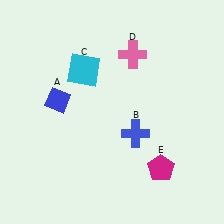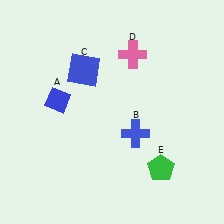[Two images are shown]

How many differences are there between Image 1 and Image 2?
There are 2 differences between the two images.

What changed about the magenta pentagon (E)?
In Image 1, E is magenta. In Image 2, it changed to green.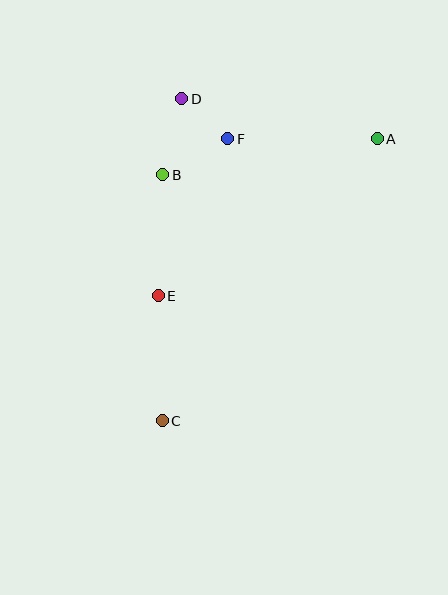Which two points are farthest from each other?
Points A and C are farthest from each other.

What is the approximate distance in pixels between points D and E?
The distance between D and E is approximately 198 pixels.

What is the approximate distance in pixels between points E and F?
The distance between E and F is approximately 172 pixels.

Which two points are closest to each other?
Points D and F are closest to each other.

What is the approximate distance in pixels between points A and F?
The distance between A and F is approximately 150 pixels.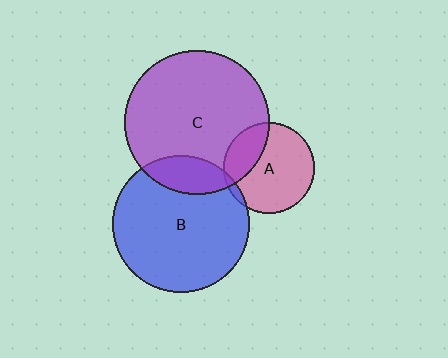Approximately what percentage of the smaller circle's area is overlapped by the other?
Approximately 15%.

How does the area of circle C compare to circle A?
Approximately 2.5 times.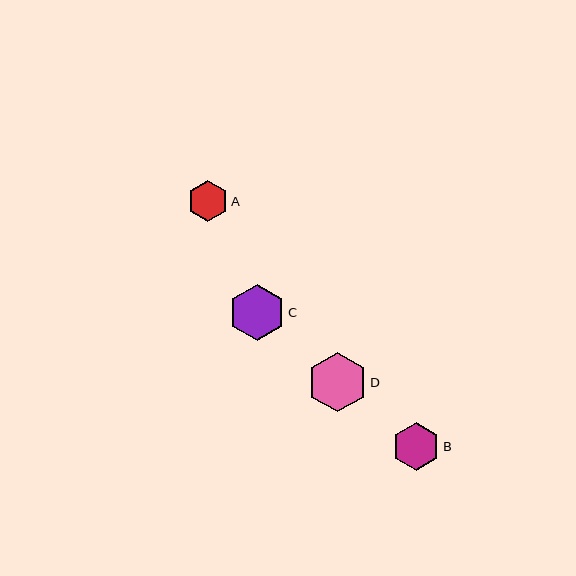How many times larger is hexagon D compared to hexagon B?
Hexagon D is approximately 1.2 times the size of hexagon B.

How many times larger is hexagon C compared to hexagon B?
Hexagon C is approximately 1.2 times the size of hexagon B.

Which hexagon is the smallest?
Hexagon A is the smallest with a size of approximately 40 pixels.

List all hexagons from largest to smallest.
From largest to smallest: D, C, B, A.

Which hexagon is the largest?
Hexagon D is the largest with a size of approximately 59 pixels.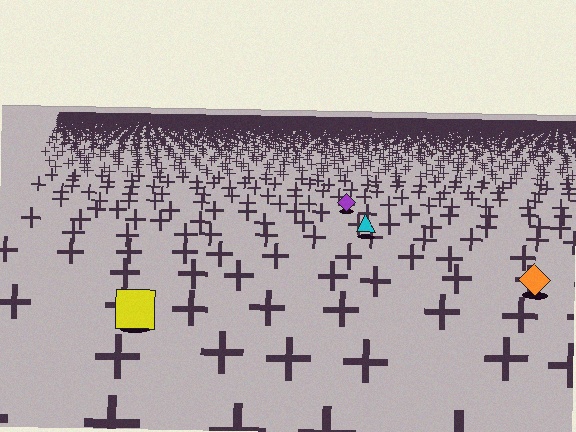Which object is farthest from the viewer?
The purple diamond is farthest from the viewer. It appears smaller and the ground texture around it is denser.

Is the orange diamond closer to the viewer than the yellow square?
No. The yellow square is closer — you can tell from the texture gradient: the ground texture is coarser near it.